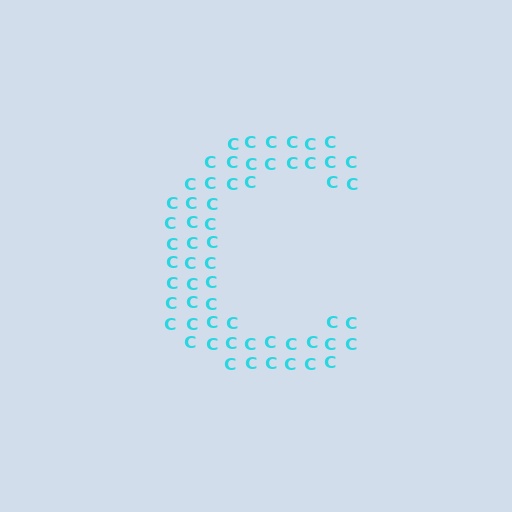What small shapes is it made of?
It is made of small letter C's.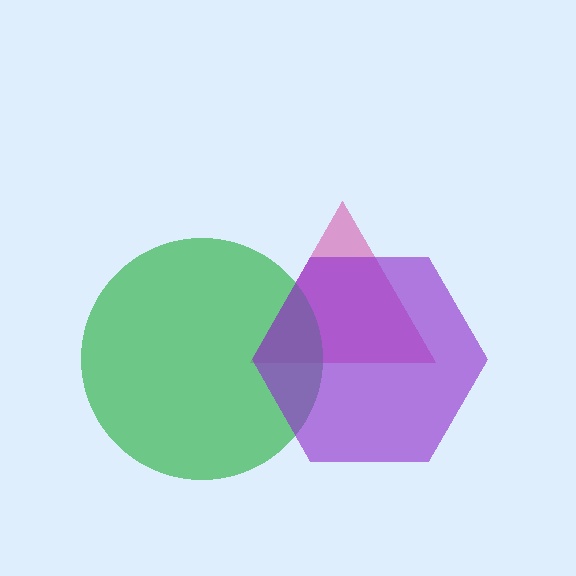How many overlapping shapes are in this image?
There are 3 overlapping shapes in the image.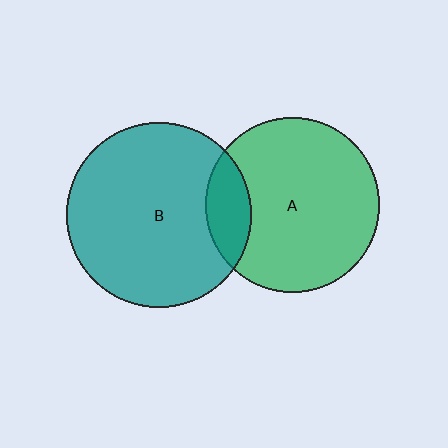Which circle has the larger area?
Circle B (teal).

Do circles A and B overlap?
Yes.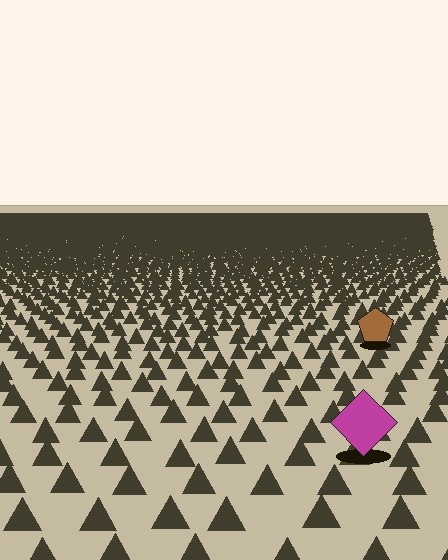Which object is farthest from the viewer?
The brown pentagon is farthest from the viewer. It appears smaller and the ground texture around it is denser.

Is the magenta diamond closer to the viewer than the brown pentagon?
Yes. The magenta diamond is closer — you can tell from the texture gradient: the ground texture is coarser near it.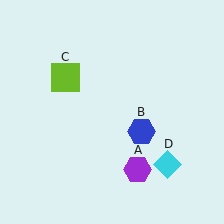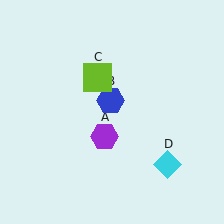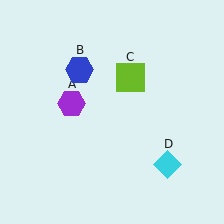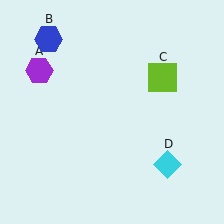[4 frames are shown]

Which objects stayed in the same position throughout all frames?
Cyan diamond (object D) remained stationary.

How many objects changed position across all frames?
3 objects changed position: purple hexagon (object A), blue hexagon (object B), lime square (object C).